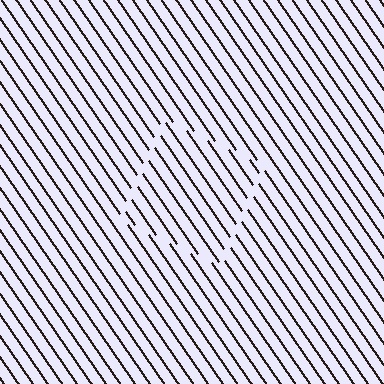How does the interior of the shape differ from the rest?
The interior of the shape contains the same grating, shifted by half a period — the contour is defined by the phase discontinuity where line-ends from the inner and outer gratings abut.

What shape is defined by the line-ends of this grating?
An illusory square. The interior of the shape contains the same grating, shifted by half a period — the contour is defined by the phase discontinuity where line-ends from the inner and outer gratings abut.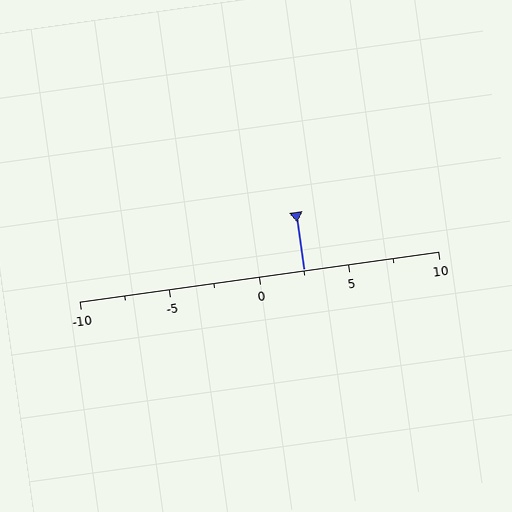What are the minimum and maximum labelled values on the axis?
The axis runs from -10 to 10.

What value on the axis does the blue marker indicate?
The marker indicates approximately 2.5.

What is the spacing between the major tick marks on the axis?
The major ticks are spaced 5 apart.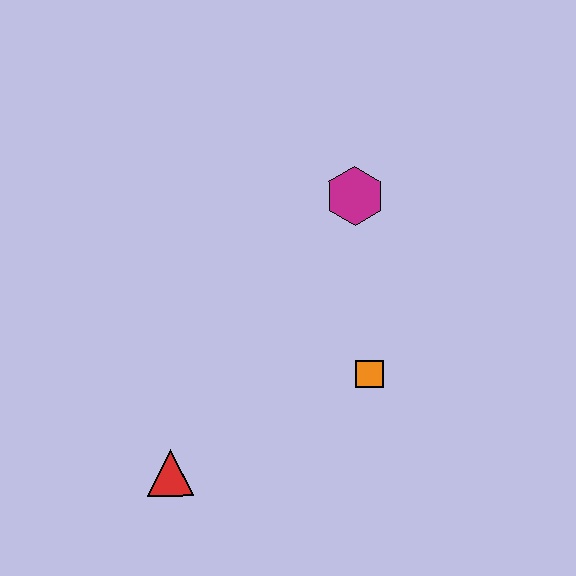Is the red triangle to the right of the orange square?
No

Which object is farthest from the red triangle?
The magenta hexagon is farthest from the red triangle.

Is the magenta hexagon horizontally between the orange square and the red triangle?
Yes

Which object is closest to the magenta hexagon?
The orange square is closest to the magenta hexagon.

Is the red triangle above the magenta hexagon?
No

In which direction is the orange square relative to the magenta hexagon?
The orange square is below the magenta hexagon.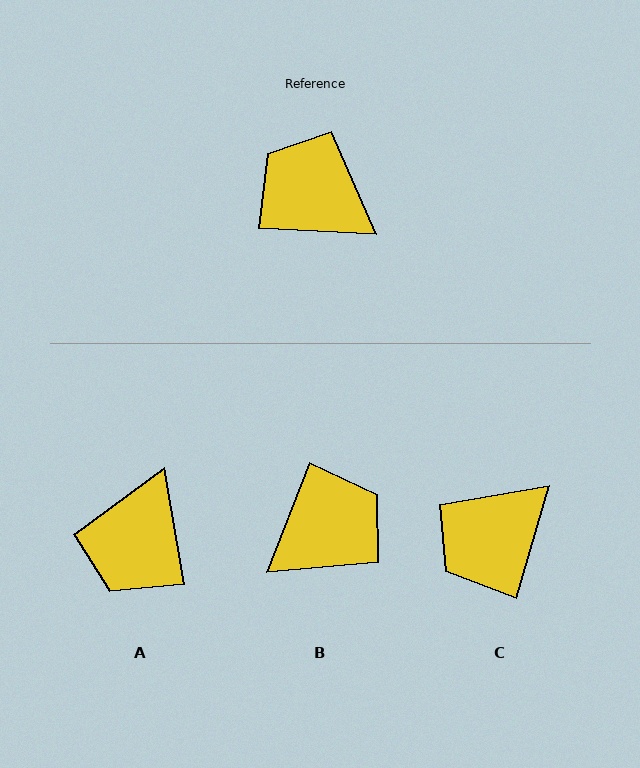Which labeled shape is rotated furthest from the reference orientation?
B, about 108 degrees away.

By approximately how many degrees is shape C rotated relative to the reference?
Approximately 76 degrees counter-clockwise.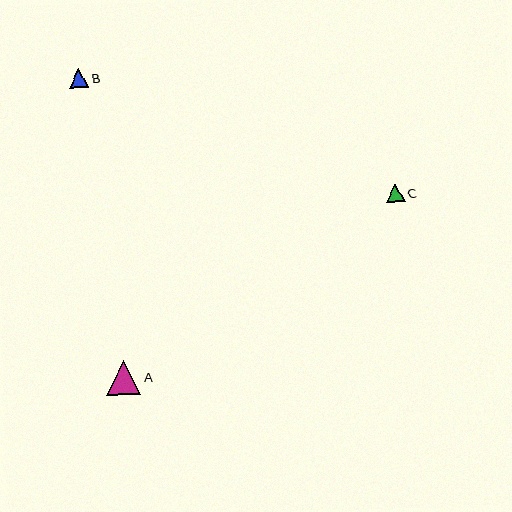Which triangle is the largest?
Triangle A is the largest with a size of approximately 34 pixels.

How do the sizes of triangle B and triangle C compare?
Triangle B and triangle C are approximately the same size.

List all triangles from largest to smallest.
From largest to smallest: A, B, C.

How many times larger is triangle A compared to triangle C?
Triangle A is approximately 1.8 times the size of triangle C.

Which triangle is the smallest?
Triangle C is the smallest with a size of approximately 18 pixels.